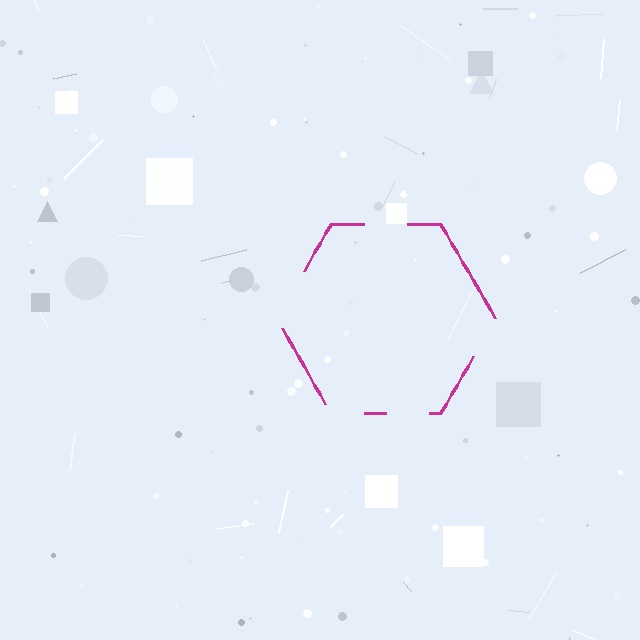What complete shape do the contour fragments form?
The contour fragments form a hexagon.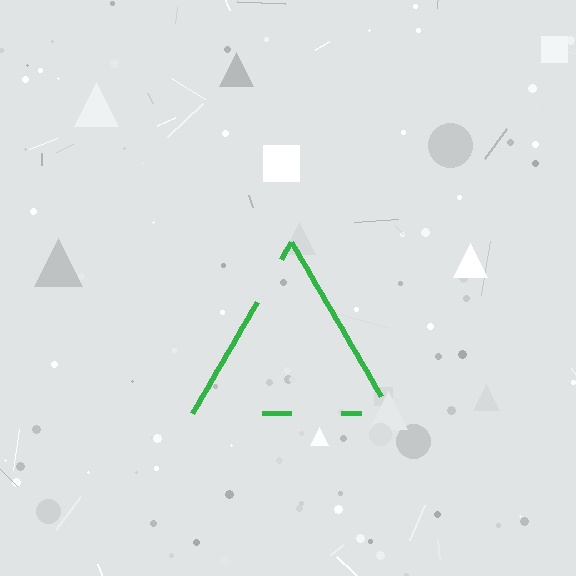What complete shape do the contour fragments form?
The contour fragments form a triangle.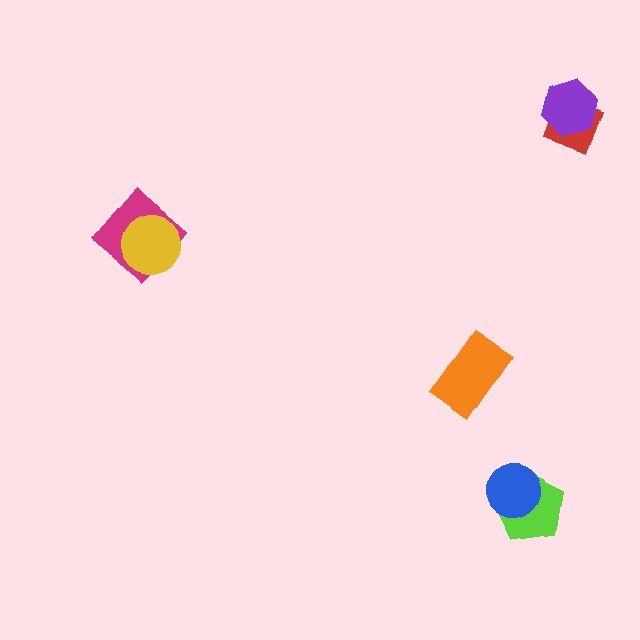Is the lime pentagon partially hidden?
Yes, it is partially covered by another shape.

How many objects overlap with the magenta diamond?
1 object overlaps with the magenta diamond.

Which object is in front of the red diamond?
The purple hexagon is in front of the red diamond.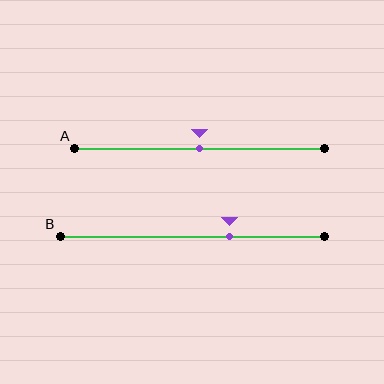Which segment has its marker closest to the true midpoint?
Segment A has its marker closest to the true midpoint.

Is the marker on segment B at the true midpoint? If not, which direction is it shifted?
No, the marker on segment B is shifted to the right by about 14% of the segment length.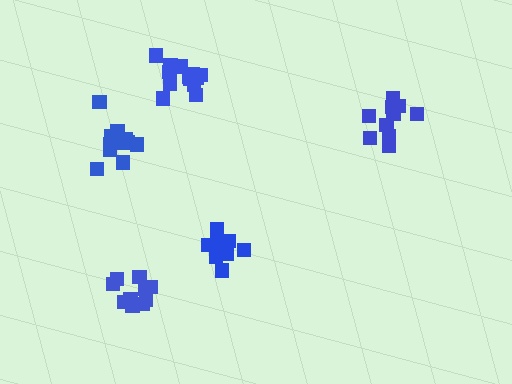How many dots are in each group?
Group 1: 11 dots, Group 2: 12 dots, Group 3: 13 dots, Group 4: 10 dots, Group 5: 10 dots (56 total).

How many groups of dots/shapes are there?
There are 5 groups.